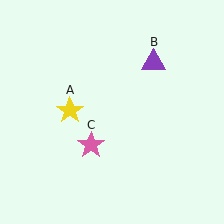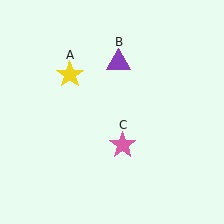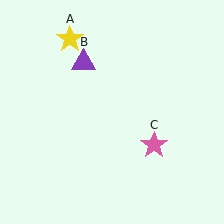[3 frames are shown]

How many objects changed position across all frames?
3 objects changed position: yellow star (object A), purple triangle (object B), pink star (object C).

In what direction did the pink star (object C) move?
The pink star (object C) moved right.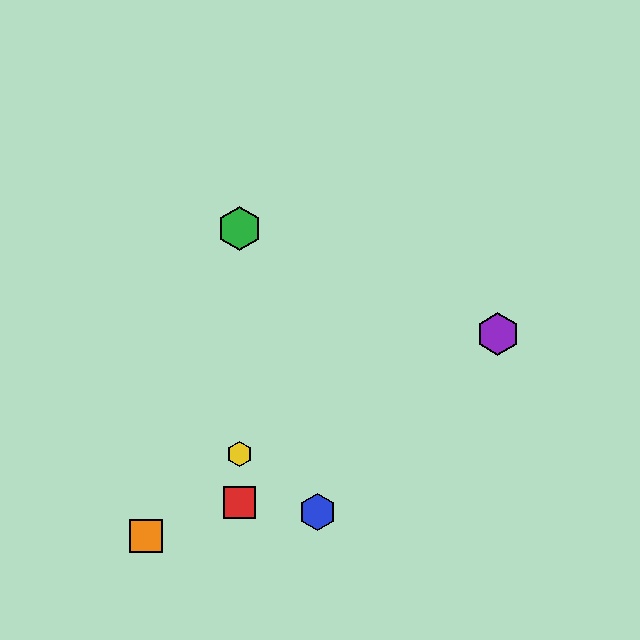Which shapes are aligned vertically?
The red square, the green hexagon, the yellow hexagon are aligned vertically.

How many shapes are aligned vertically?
3 shapes (the red square, the green hexagon, the yellow hexagon) are aligned vertically.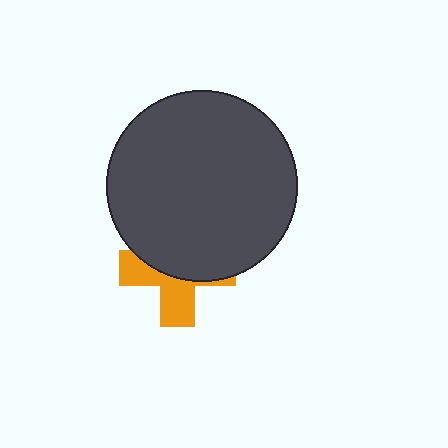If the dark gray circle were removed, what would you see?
You would see the complete orange cross.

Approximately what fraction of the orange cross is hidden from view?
Roughly 57% of the orange cross is hidden behind the dark gray circle.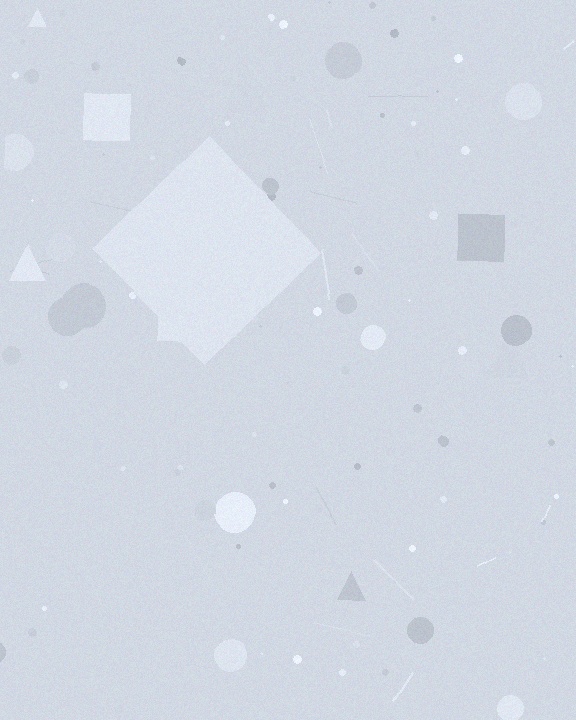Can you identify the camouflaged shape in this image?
The camouflaged shape is a diamond.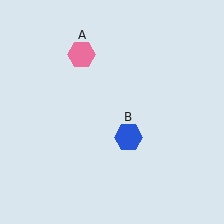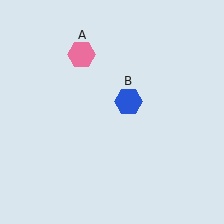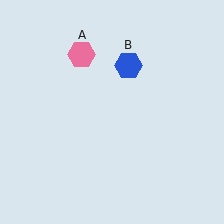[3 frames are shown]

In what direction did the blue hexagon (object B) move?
The blue hexagon (object B) moved up.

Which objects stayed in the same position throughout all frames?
Pink hexagon (object A) remained stationary.